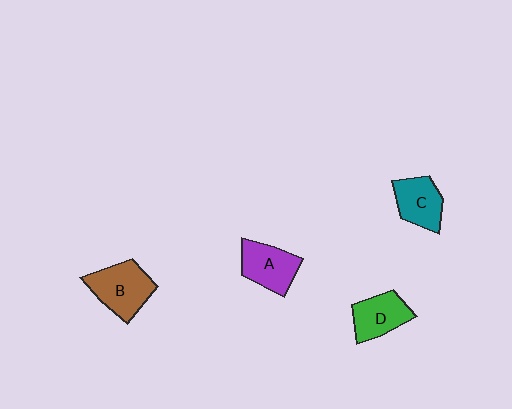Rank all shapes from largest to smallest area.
From largest to smallest: B (brown), A (purple), C (teal), D (green).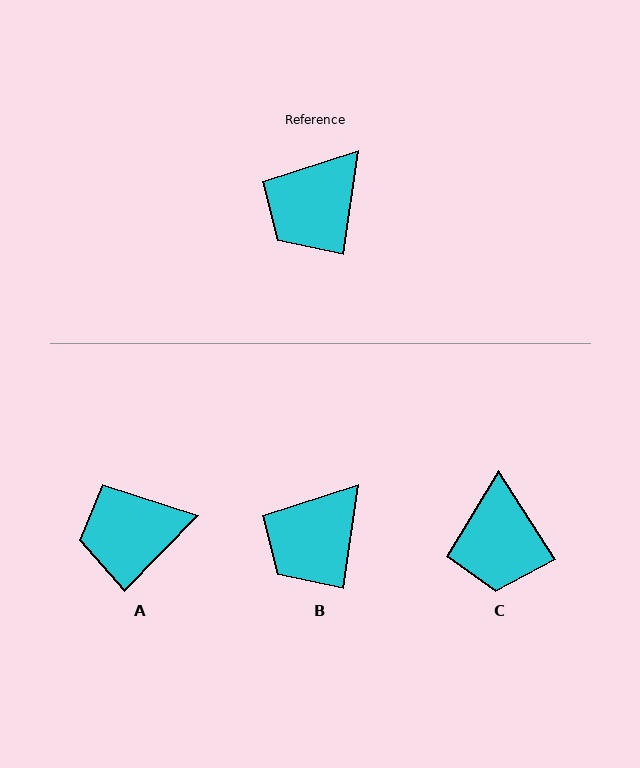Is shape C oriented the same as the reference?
No, it is off by about 41 degrees.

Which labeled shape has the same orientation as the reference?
B.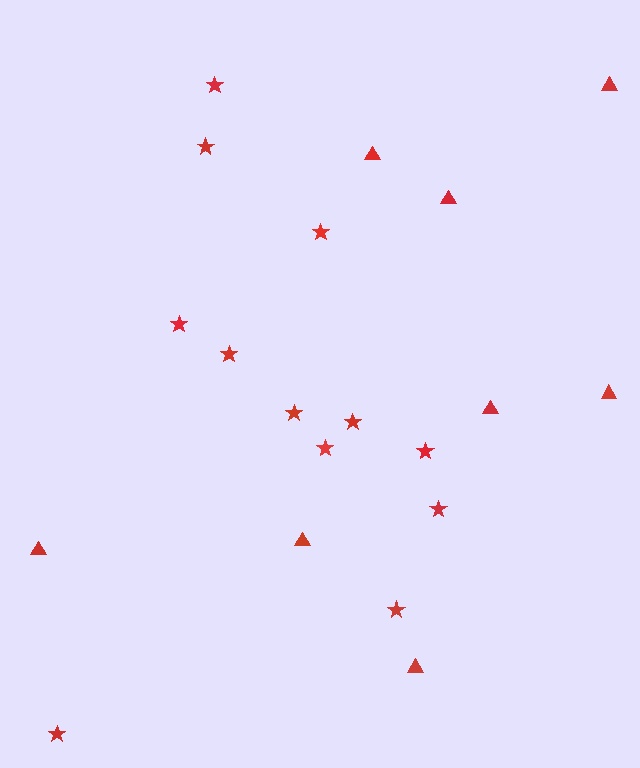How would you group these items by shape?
There are 2 groups: one group of triangles (8) and one group of stars (12).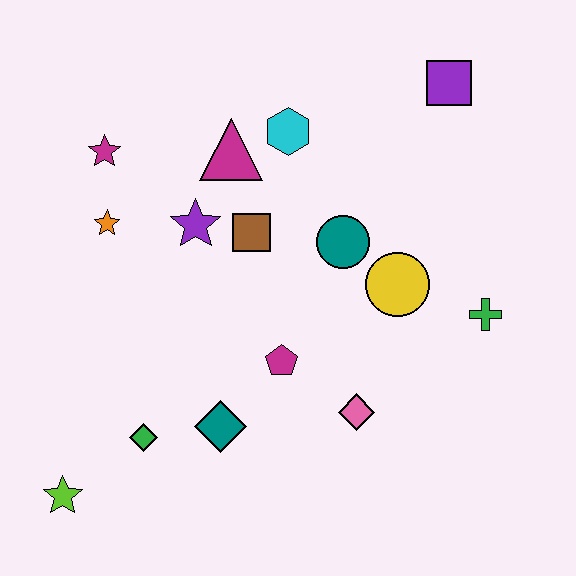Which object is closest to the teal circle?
The yellow circle is closest to the teal circle.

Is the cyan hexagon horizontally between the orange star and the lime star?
No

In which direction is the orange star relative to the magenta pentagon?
The orange star is to the left of the magenta pentagon.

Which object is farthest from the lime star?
The purple square is farthest from the lime star.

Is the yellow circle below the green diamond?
No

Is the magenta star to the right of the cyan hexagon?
No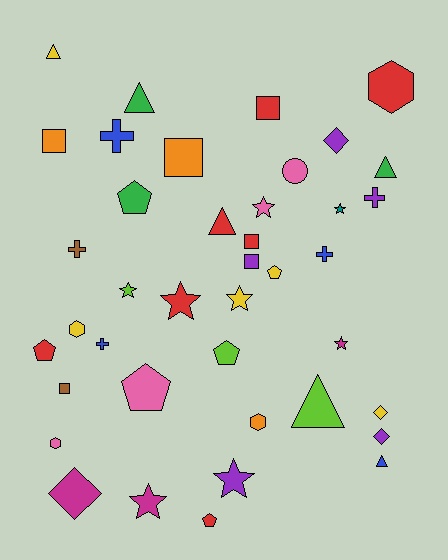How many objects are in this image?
There are 40 objects.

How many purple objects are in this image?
There are 5 purple objects.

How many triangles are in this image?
There are 6 triangles.